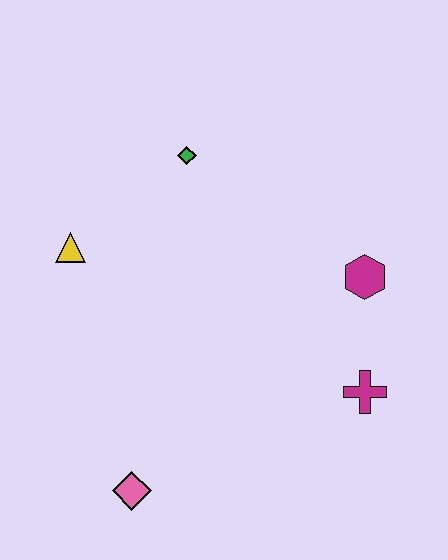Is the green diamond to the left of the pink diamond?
No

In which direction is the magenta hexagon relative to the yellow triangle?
The magenta hexagon is to the right of the yellow triangle.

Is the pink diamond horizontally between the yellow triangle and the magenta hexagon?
Yes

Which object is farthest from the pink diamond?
The green diamond is farthest from the pink diamond.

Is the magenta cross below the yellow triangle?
Yes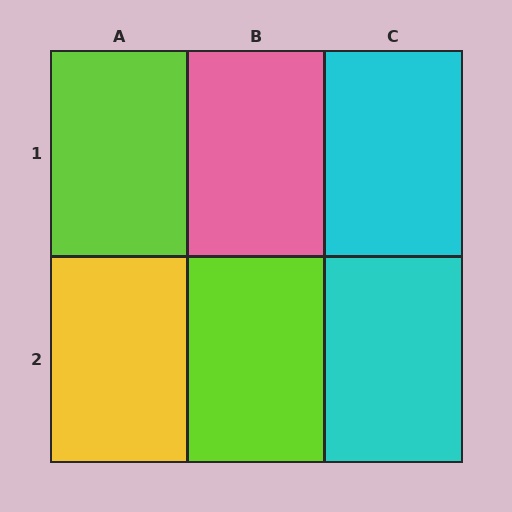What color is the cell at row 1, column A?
Lime.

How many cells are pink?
1 cell is pink.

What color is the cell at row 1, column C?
Cyan.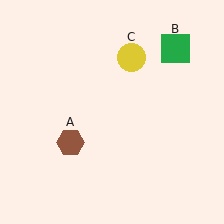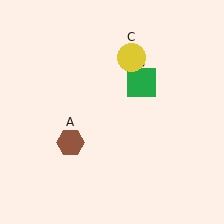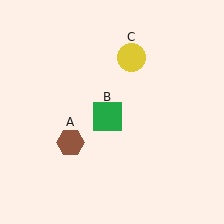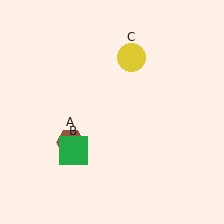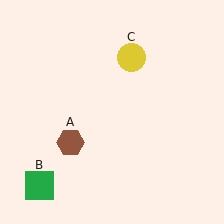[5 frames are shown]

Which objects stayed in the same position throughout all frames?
Brown hexagon (object A) and yellow circle (object C) remained stationary.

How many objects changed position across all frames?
1 object changed position: green square (object B).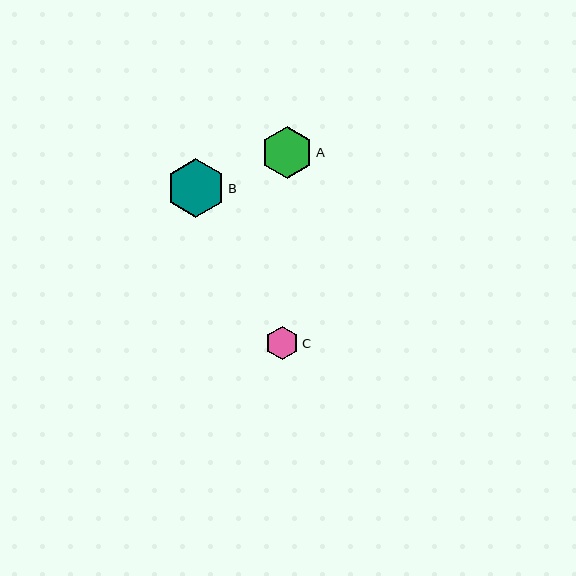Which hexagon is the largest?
Hexagon B is the largest with a size of approximately 58 pixels.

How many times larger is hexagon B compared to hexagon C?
Hexagon B is approximately 1.7 times the size of hexagon C.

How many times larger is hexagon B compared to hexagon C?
Hexagon B is approximately 1.7 times the size of hexagon C.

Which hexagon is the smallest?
Hexagon C is the smallest with a size of approximately 34 pixels.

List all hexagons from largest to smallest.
From largest to smallest: B, A, C.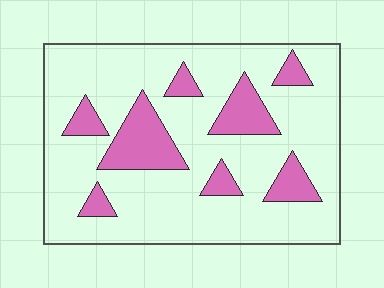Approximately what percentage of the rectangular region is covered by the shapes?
Approximately 20%.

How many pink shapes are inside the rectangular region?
8.